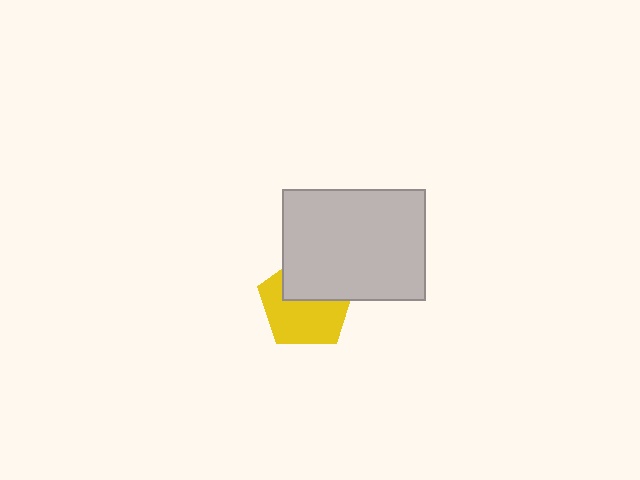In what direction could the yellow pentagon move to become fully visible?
The yellow pentagon could move down. That would shift it out from behind the light gray rectangle entirely.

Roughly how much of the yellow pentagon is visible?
About half of it is visible (roughly 59%).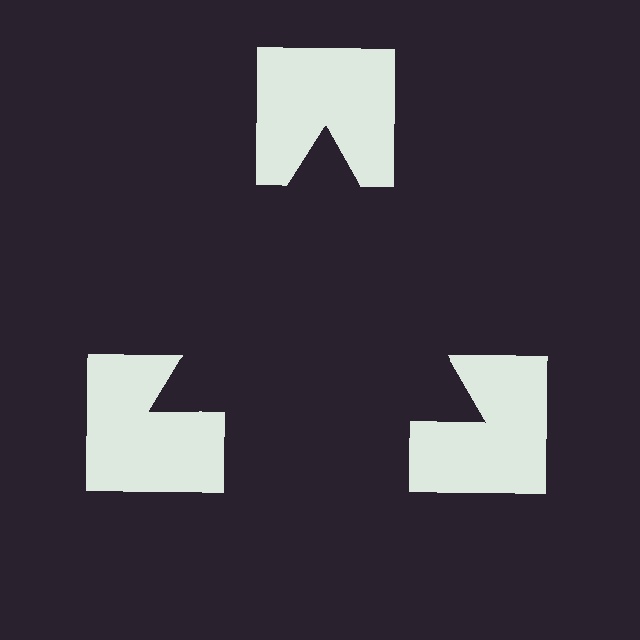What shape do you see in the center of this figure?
An illusory triangle — its edges are inferred from the aligned wedge cuts in the notched squares, not physically drawn.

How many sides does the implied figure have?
3 sides.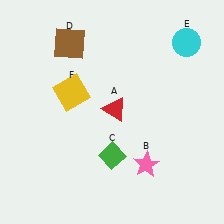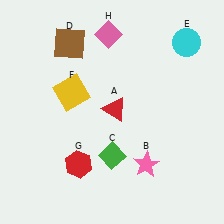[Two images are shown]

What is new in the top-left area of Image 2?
A pink diamond (H) was added in the top-left area of Image 2.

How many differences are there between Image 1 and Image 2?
There are 2 differences between the two images.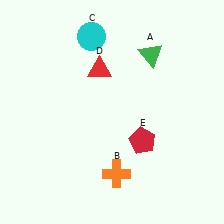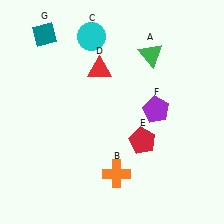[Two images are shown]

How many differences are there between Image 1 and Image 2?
There are 2 differences between the two images.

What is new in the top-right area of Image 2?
A purple pentagon (F) was added in the top-right area of Image 2.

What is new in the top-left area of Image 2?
A teal diamond (G) was added in the top-left area of Image 2.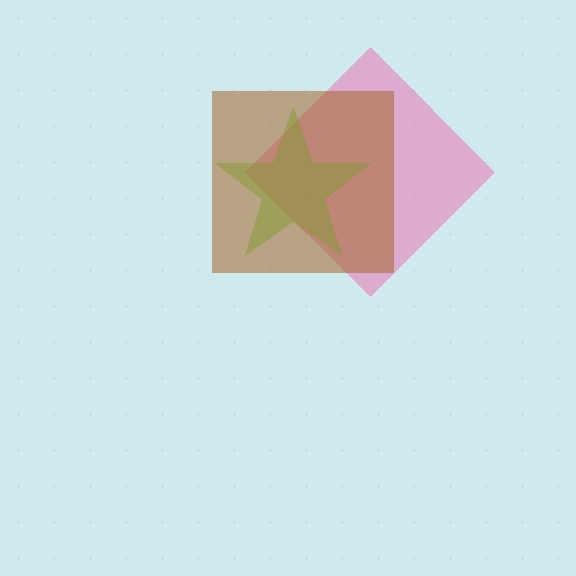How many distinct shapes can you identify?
There are 3 distinct shapes: a pink diamond, a lime star, a brown square.